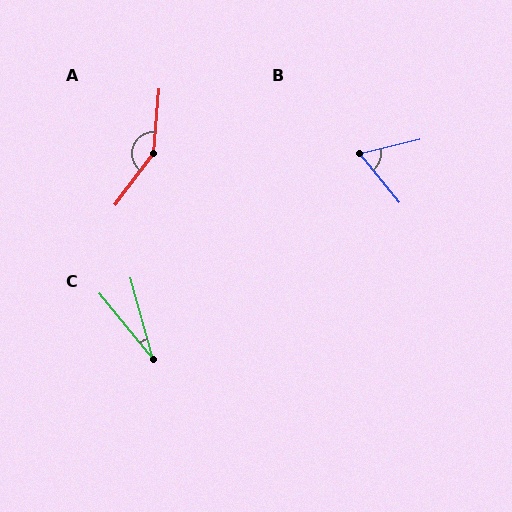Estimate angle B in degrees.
Approximately 64 degrees.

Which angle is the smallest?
C, at approximately 24 degrees.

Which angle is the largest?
A, at approximately 148 degrees.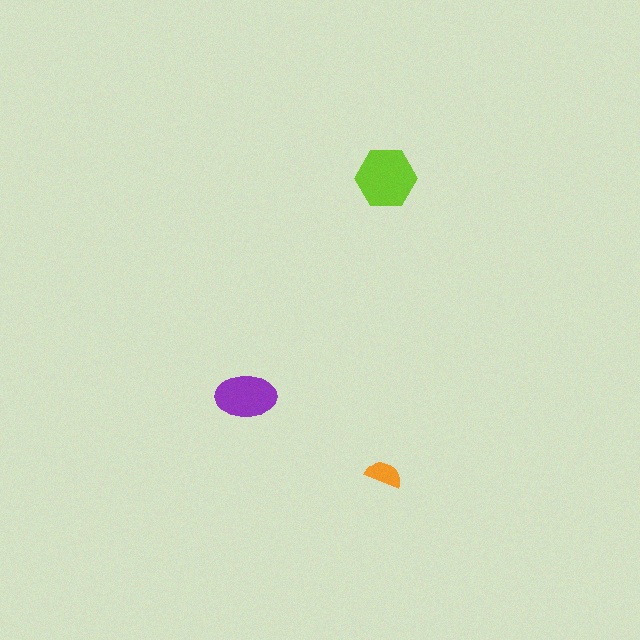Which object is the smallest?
The orange semicircle.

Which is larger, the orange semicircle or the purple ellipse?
The purple ellipse.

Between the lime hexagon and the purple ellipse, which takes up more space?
The lime hexagon.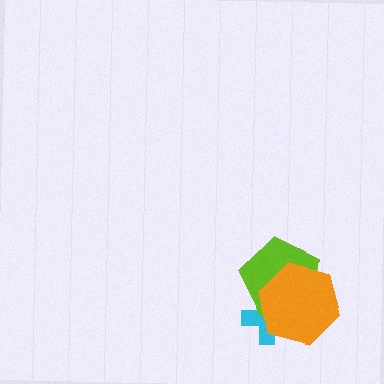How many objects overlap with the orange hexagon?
2 objects overlap with the orange hexagon.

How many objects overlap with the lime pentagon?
2 objects overlap with the lime pentagon.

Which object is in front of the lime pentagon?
The orange hexagon is in front of the lime pentagon.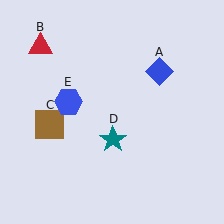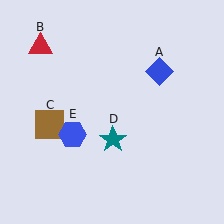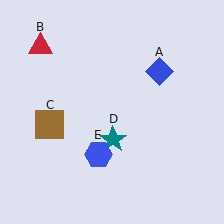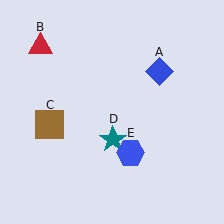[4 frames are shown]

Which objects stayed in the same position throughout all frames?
Blue diamond (object A) and red triangle (object B) and brown square (object C) and teal star (object D) remained stationary.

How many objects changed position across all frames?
1 object changed position: blue hexagon (object E).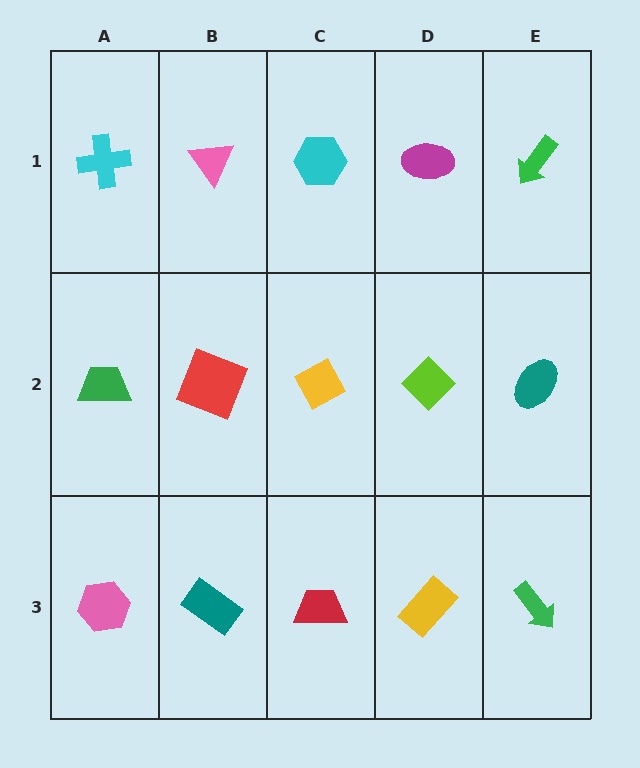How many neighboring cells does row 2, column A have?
3.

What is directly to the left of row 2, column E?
A lime diamond.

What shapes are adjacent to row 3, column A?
A green trapezoid (row 2, column A), a teal rectangle (row 3, column B).